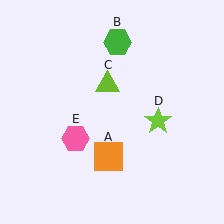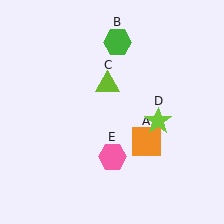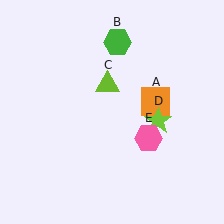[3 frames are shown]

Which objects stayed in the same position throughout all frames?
Green hexagon (object B) and lime triangle (object C) and lime star (object D) remained stationary.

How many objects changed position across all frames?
2 objects changed position: orange square (object A), pink hexagon (object E).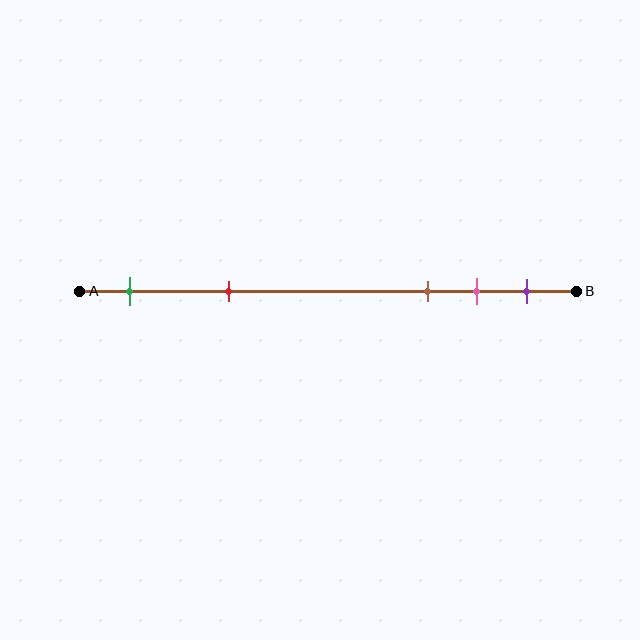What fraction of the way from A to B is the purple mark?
The purple mark is approximately 90% (0.9) of the way from A to B.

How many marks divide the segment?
There are 5 marks dividing the segment.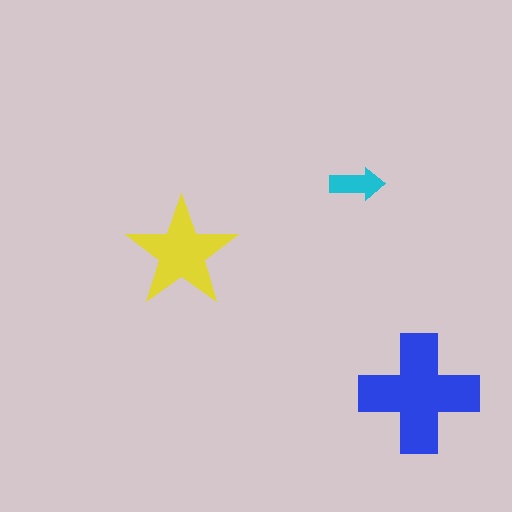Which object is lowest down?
The blue cross is bottommost.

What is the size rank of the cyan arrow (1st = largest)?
3rd.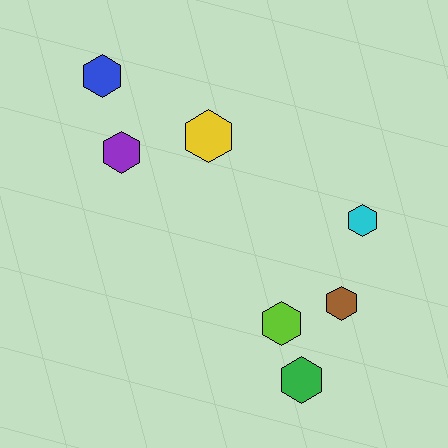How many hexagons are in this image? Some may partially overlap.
There are 7 hexagons.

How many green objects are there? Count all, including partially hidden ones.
There is 1 green object.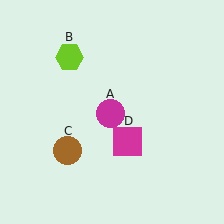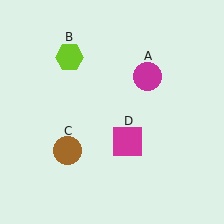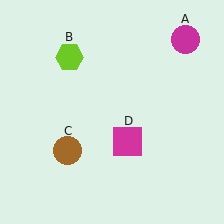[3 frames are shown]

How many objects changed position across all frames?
1 object changed position: magenta circle (object A).